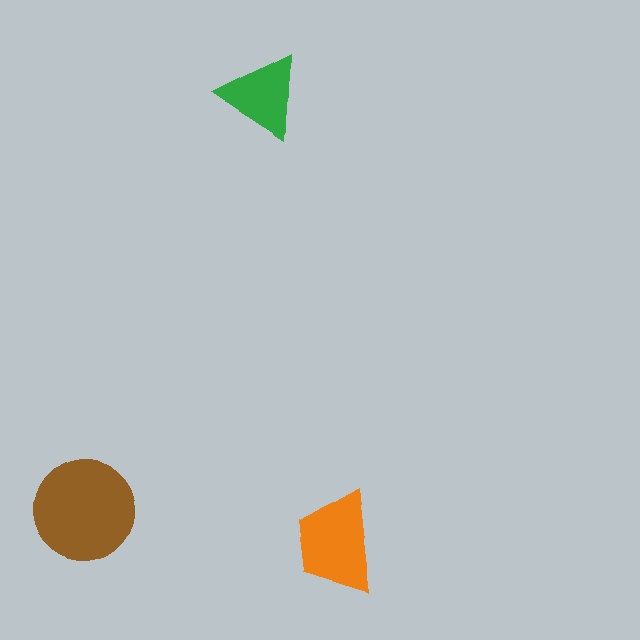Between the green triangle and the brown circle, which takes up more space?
The brown circle.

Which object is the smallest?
The green triangle.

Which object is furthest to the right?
The orange trapezoid is rightmost.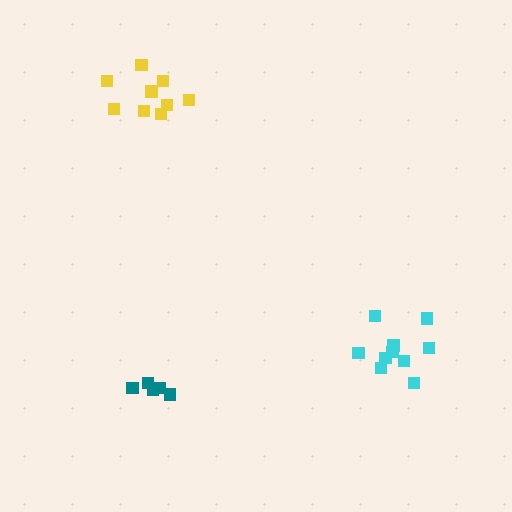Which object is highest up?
The yellow cluster is topmost.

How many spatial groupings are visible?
There are 3 spatial groupings.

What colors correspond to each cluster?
The clusters are colored: cyan, teal, yellow.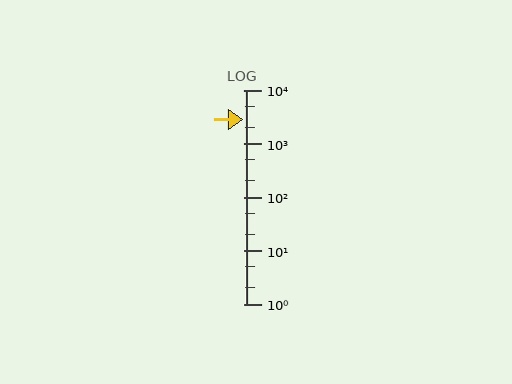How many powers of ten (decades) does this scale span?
The scale spans 4 decades, from 1 to 10000.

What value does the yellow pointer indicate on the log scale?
The pointer indicates approximately 2800.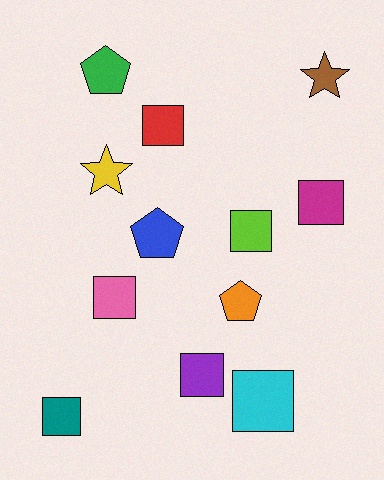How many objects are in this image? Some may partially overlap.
There are 12 objects.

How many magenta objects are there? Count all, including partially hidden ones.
There is 1 magenta object.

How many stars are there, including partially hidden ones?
There are 2 stars.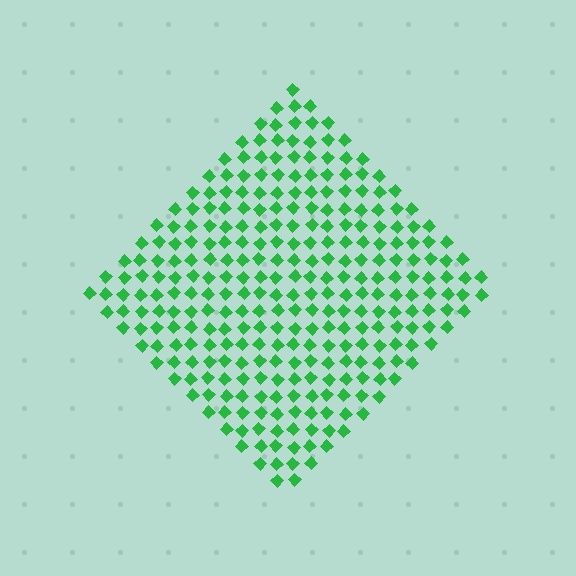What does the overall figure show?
The overall figure shows a diamond.